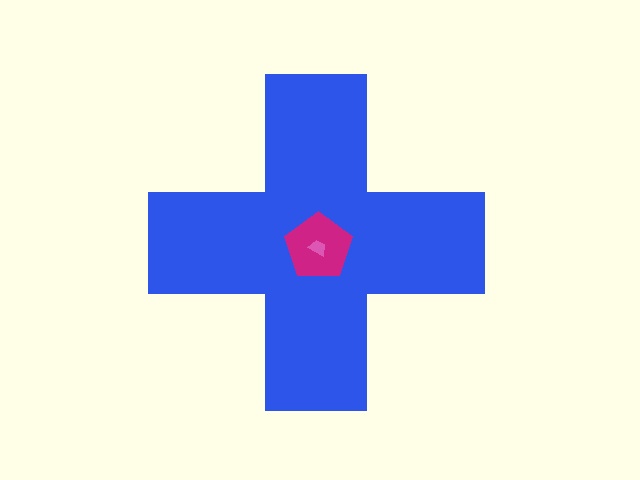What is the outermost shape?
The blue cross.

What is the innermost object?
The pink trapezoid.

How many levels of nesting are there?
3.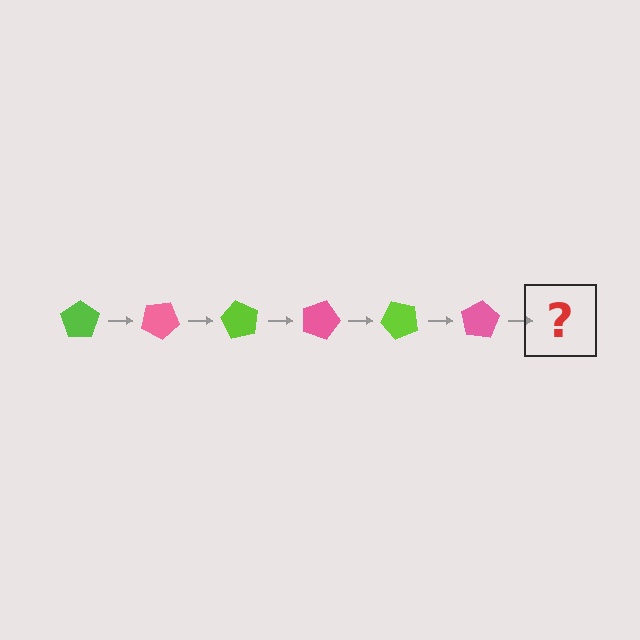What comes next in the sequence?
The next element should be a lime pentagon, rotated 180 degrees from the start.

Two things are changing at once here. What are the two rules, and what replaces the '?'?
The two rules are that it rotates 30 degrees each step and the color cycles through lime and pink. The '?' should be a lime pentagon, rotated 180 degrees from the start.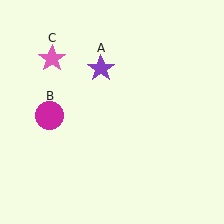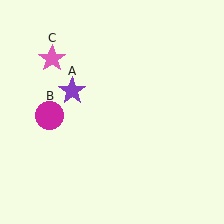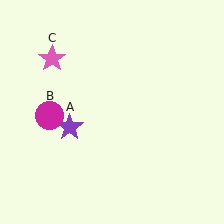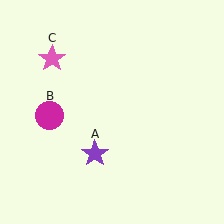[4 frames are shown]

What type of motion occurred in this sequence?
The purple star (object A) rotated counterclockwise around the center of the scene.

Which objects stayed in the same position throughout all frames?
Magenta circle (object B) and pink star (object C) remained stationary.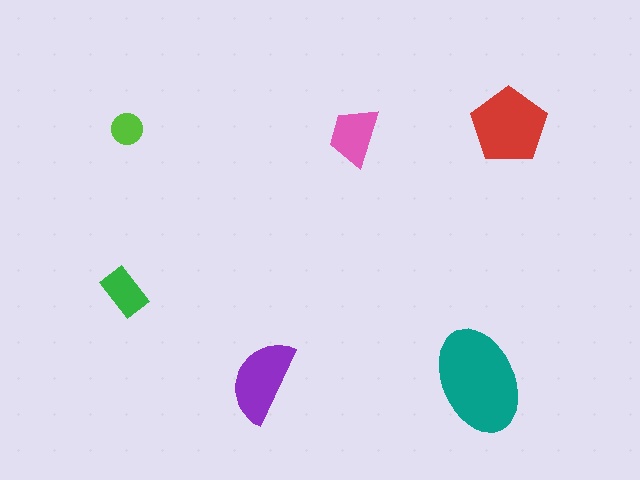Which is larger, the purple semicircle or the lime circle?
The purple semicircle.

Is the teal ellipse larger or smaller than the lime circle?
Larger.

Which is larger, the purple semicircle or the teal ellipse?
The teal ellipse.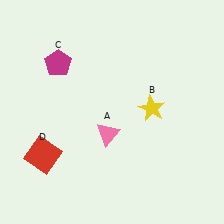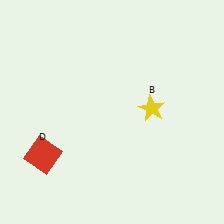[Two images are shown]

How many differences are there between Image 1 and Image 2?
There are 2 differences between the two images.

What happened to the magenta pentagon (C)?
The magenta pentagon (C) was removed in Image 2. It was in the top-left area of Image 1.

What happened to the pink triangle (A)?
The pink triangle (A) was removed in Image 2. It was in the bottom-left area of Image 1.